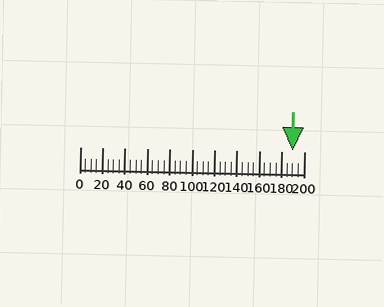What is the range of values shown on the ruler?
The ruler shows values from 0 to 200.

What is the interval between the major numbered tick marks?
The major tick marks are spaced 20 units apart.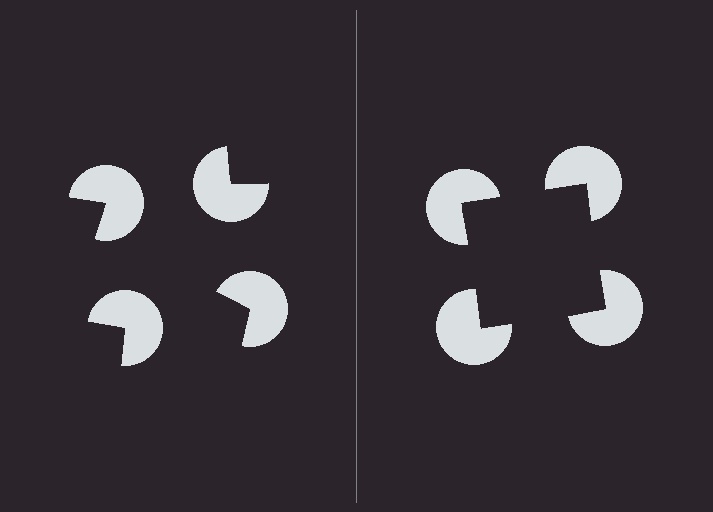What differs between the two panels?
The pac-man discs are positioned identically on both sides; only the wedge orientations differ. On the right they align to a square; on the left they are misaligned.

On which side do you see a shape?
An illusory square appears on the right side. On the left side the wedge cuts are rotated, so no coherent shape forms.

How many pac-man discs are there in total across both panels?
8 — 4 on each side.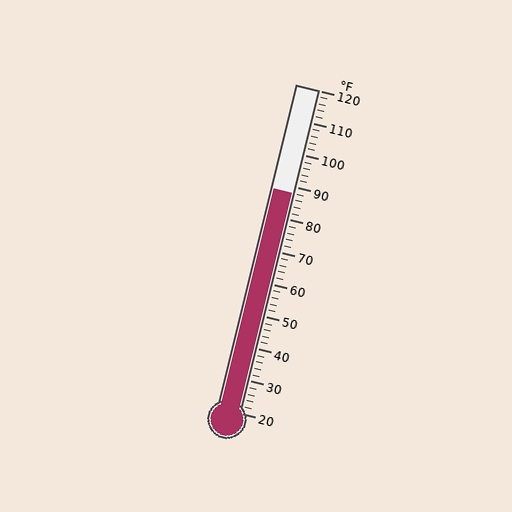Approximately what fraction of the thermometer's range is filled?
The thermometer is filled to approximately 70% of its range.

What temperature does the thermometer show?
The thermometer shows approximately 88°F.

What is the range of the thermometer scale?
The thermometer scale ranges from 20°F to 120°F.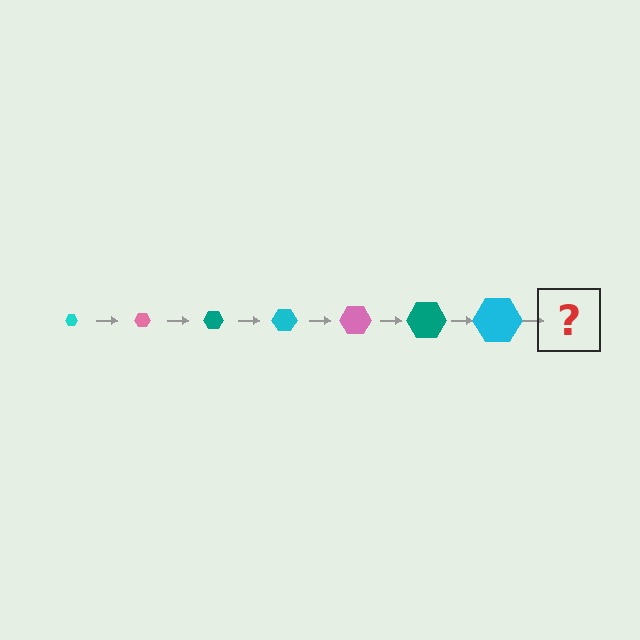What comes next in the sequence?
The next element should be a pink hexagon, larger than the previous one.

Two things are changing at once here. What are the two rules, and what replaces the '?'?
The two rules are that the hexagon grows larger each step and the color cycles through cyan, pink, and teal. The '?' should be a pink hexagon, larger than the previous one.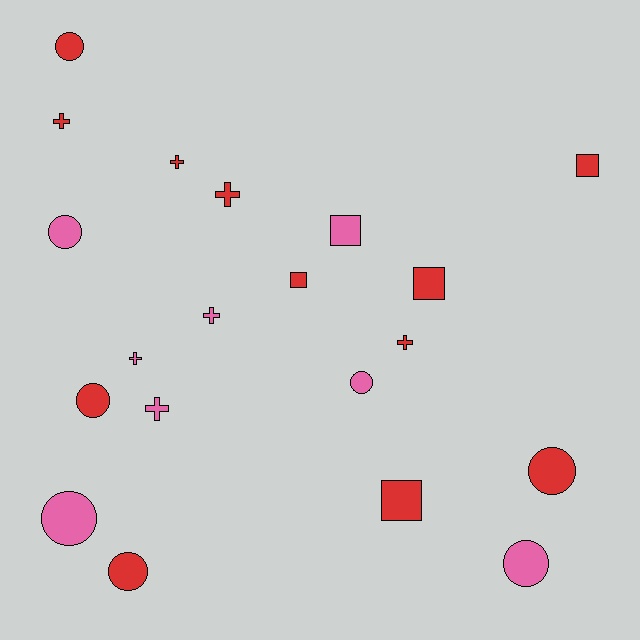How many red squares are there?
There are 4 red squares.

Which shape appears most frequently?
Circle, with 8 objects.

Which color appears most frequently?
Red, with 12 objects.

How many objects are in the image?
There are 20 objects.